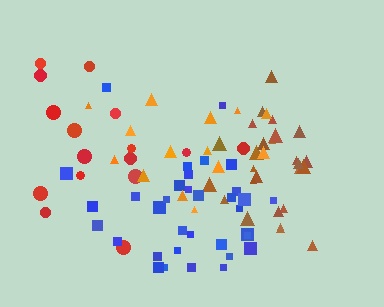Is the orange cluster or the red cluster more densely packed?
Red.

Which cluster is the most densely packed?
Brown.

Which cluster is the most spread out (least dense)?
Orange.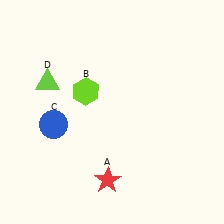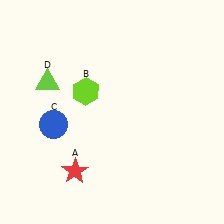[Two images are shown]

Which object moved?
The red star (A) moved left.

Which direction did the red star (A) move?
The red star (A) moved left.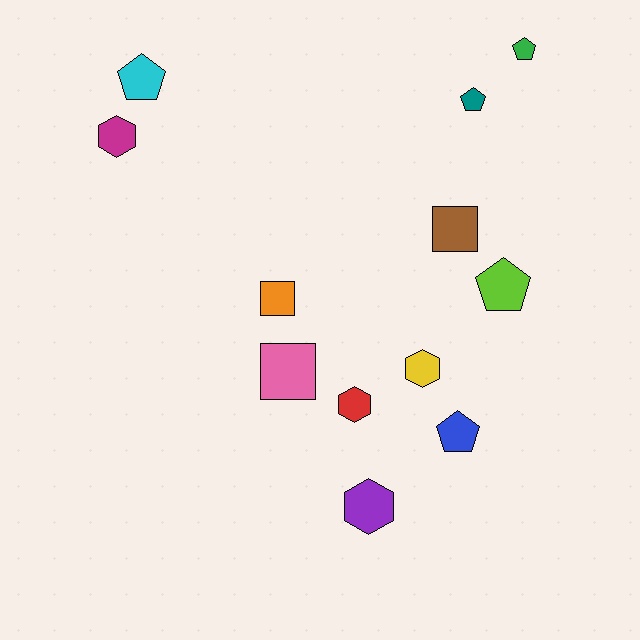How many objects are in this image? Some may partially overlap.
There are 12 objects.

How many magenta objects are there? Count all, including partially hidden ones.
There is 1 magenta object.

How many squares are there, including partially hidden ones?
There are 3 squares.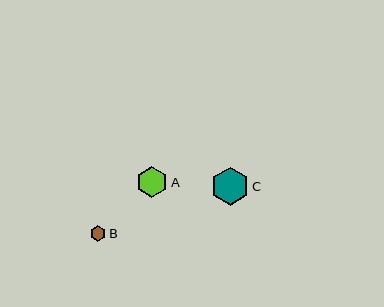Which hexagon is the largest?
Hexagon C is the largest with a size of approximately 38 pixels.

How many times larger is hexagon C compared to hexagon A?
Hexagon C is approximately 1.2 times the size of hexagon A.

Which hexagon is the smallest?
Hexagon B is the smallest with a size of approximately 16 pixels.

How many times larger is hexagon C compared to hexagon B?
Hexagon C is approximately 2.4 times the size of hexagon B.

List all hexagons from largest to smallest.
From largest to smallest: C, A, B.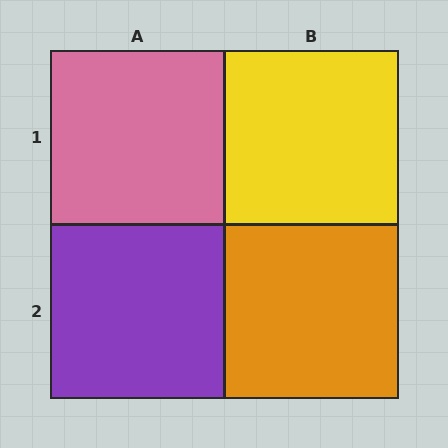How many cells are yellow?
1 cell is yellow.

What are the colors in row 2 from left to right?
Purple, orange.